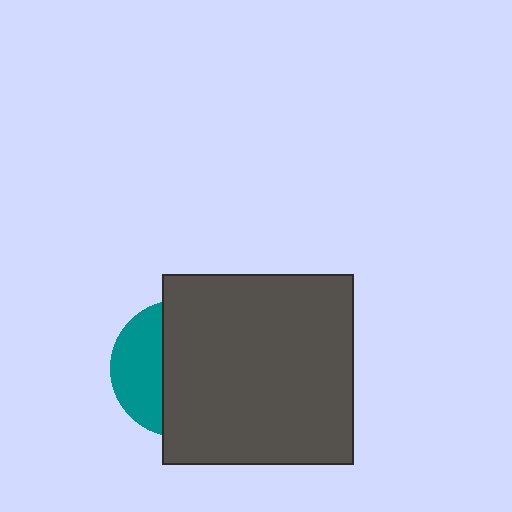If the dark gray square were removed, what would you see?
You would see the complete teal circle.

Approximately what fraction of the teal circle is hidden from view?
Roughly 66% of the teal circle is hidden behind the dark gray square.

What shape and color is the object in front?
The object in front is a dark gray square.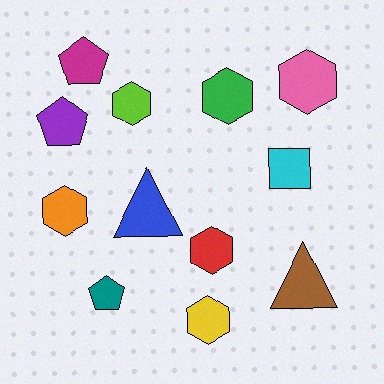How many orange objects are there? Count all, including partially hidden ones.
There is 1 orange object.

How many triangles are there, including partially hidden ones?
There are 2 triangles.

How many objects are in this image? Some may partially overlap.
There are 12 objects.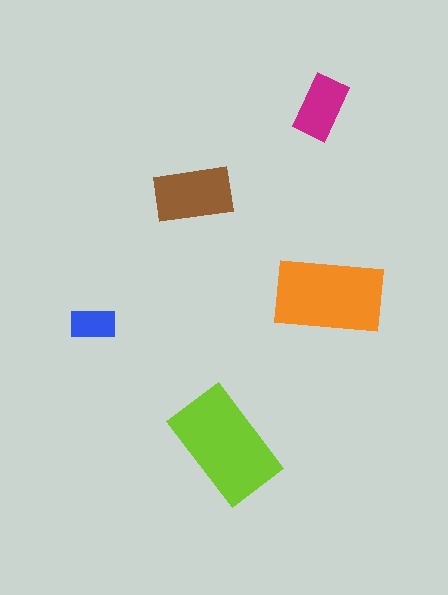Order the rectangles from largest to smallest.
the lime one, the orange one, the brown one, the magenta one, the blue one.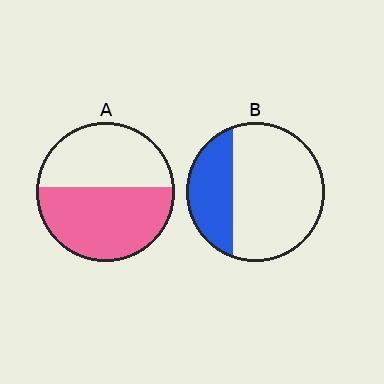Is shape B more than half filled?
No.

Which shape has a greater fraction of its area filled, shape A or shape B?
Shape A.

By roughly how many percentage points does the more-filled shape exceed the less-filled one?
By roughly 25 percentage points (A over B).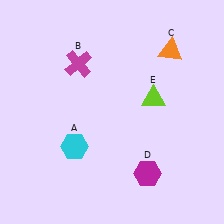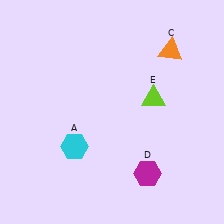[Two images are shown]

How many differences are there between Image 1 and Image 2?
There is 1 difference between the two images.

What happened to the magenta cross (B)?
The magenta cross (B) was removed in Image 2. It was in the top-left area of Image 1.